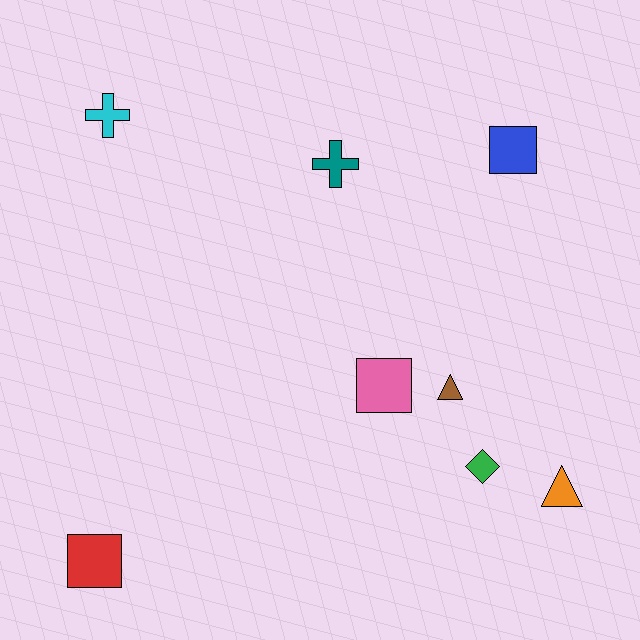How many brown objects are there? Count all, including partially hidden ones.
There is 1 brown object.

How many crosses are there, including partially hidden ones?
There are 2 crosses.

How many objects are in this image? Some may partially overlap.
There are 8 objects.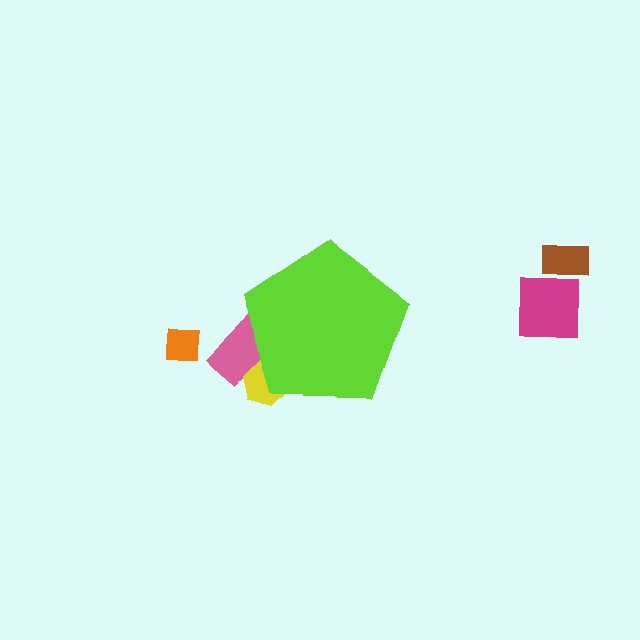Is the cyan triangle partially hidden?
Yes, the cyan triangle is partially hidden behind the lime pentagon.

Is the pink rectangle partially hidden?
Yes, the pink rectangle is partially hidden behind the lime pentagon.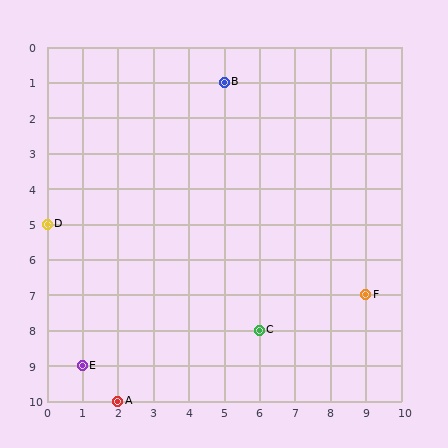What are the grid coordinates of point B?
Point B is at grid coordinates (5, 1).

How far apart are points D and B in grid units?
Points D and B are 5 columns and 4 rows apart (about 6.4 grid units diagonally).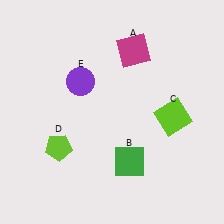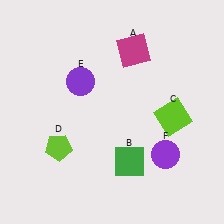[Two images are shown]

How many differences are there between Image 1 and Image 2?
There is 1 difference between the two images.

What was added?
A purple circle (F) was added in Image 2.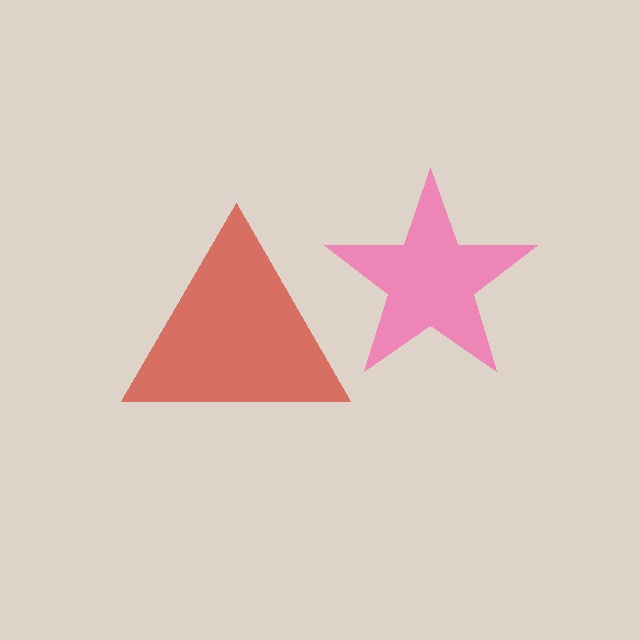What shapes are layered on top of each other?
The layered shapes are: a red triangle, a pink star.